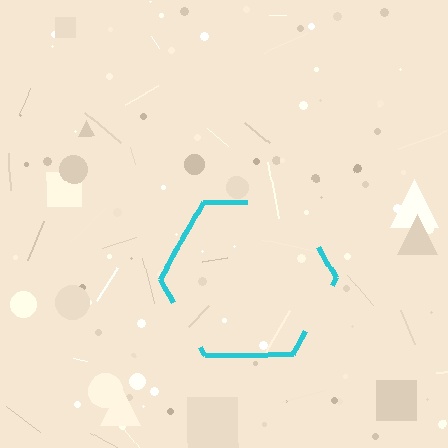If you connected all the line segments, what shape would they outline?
They would outline a hexagon.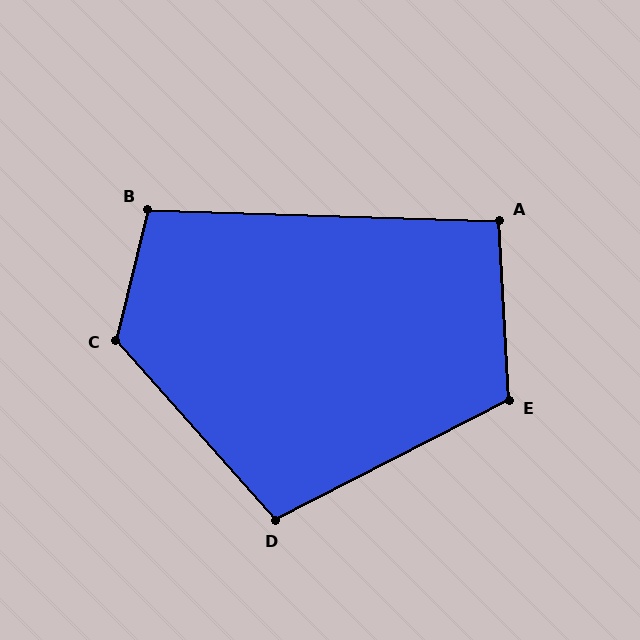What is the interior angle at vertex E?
Approximately 114 degrees (obtuse).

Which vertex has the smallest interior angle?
A, at approximately 95 degrees.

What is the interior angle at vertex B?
Approximately 102 degrees (obtuse).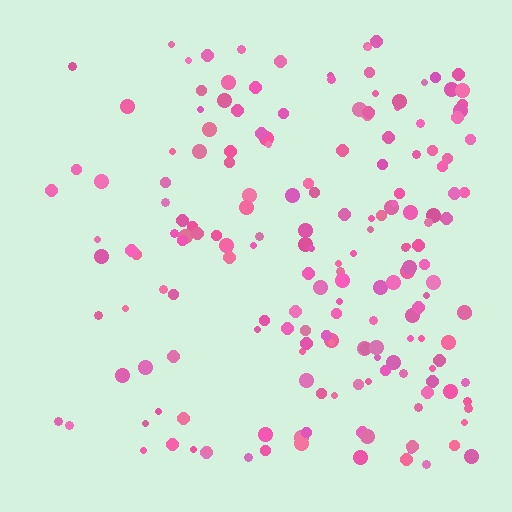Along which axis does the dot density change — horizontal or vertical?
Horizontal.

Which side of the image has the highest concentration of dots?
The right.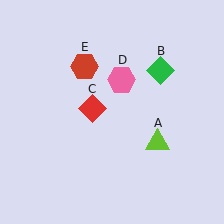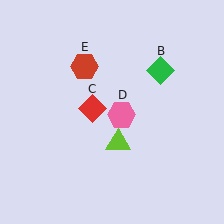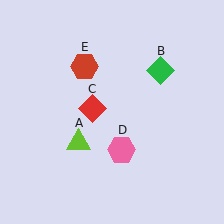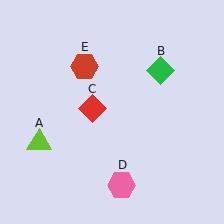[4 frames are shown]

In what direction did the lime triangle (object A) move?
The lime triangle (object A) moved left.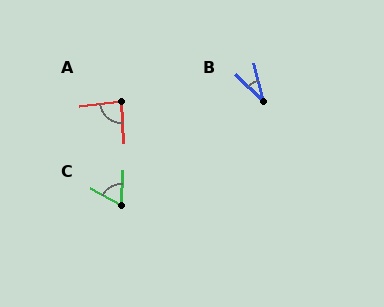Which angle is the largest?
A, at approximately 87 degrees.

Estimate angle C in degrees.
Approximately 64 degrees.